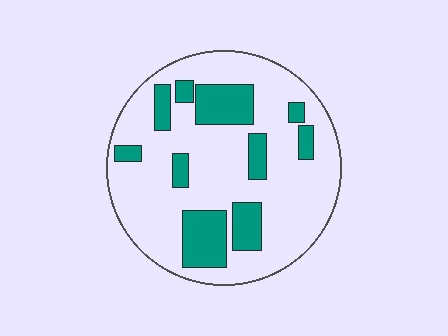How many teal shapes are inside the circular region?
10.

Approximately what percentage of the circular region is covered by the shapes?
Approximately 25%.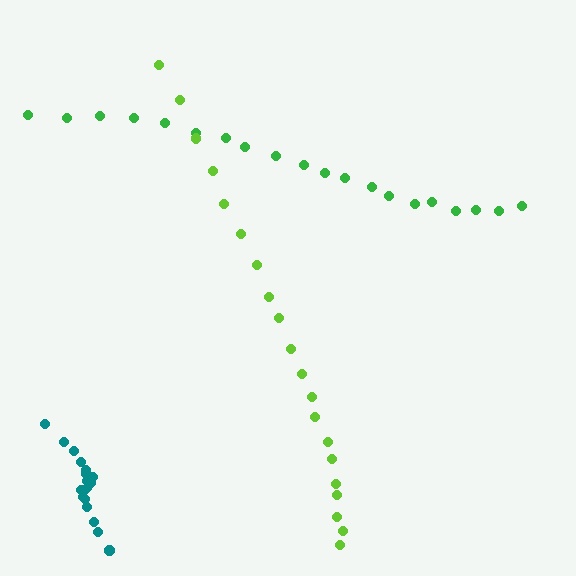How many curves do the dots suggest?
There are 3 distinct paths.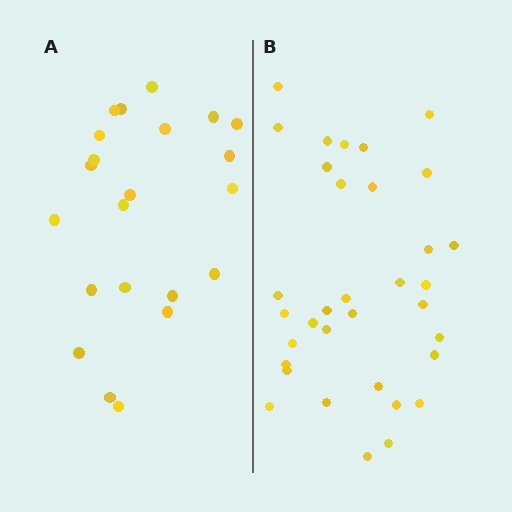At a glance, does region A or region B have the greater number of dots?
Region B (the right region) has more dots.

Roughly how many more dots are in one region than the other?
Region B has roughly 12 or so more dots than region A.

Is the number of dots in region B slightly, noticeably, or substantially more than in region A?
Region B has substantially more. The ratio is roughly 1.5 to 1.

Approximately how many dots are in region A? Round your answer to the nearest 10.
About 20 dots. (The exact count is 22, which rounds to 20.)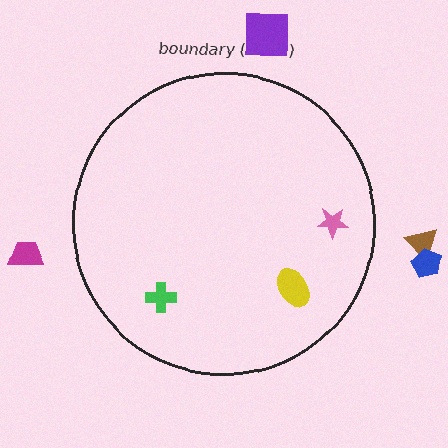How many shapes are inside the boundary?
3 inside, 4 outside.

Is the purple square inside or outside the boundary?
Outside.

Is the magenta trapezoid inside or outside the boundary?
Outside.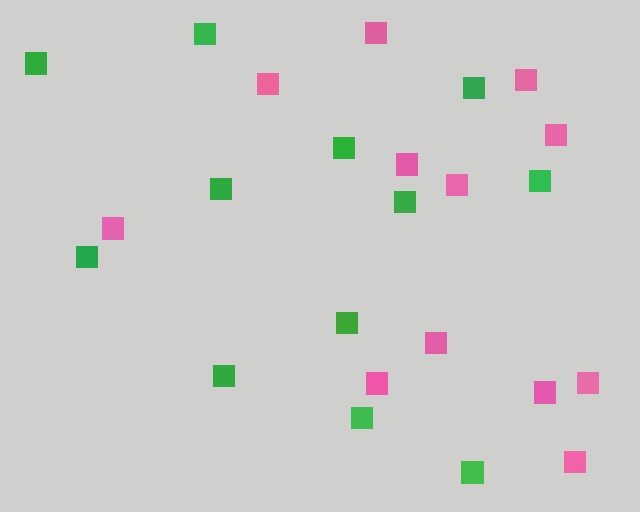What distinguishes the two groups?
There are 2 groups: one group of pink squares (12) and one group of green squares (12).